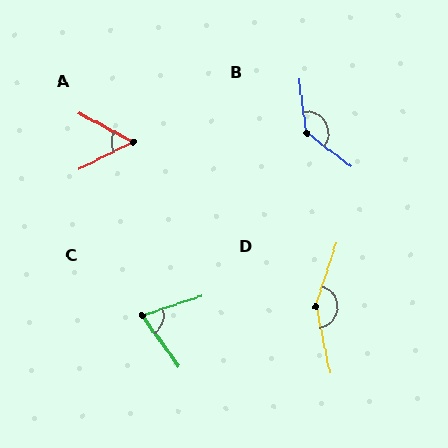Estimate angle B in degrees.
Approximately 134 degrees.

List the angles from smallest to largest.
A (55°), C (72°), B (134°), D (150°).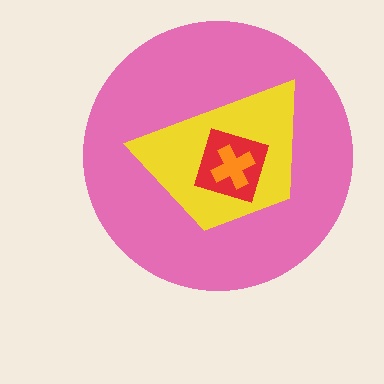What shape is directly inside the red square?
The orange cross.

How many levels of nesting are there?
4.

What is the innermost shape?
The orange cross.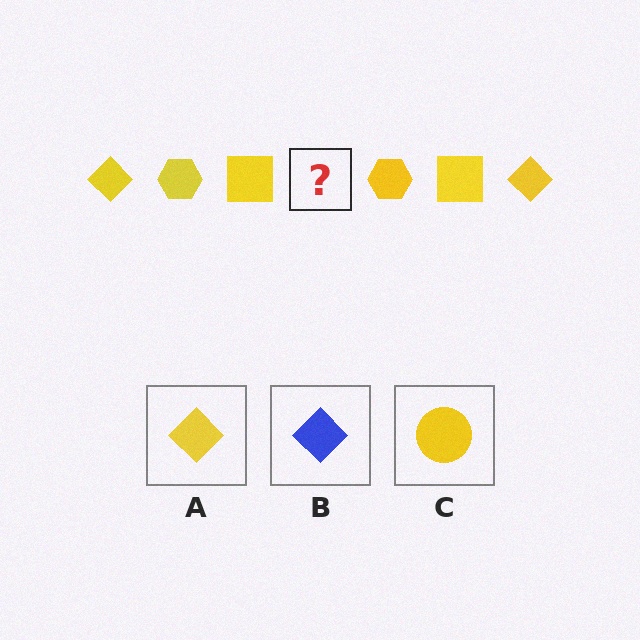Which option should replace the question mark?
Option A.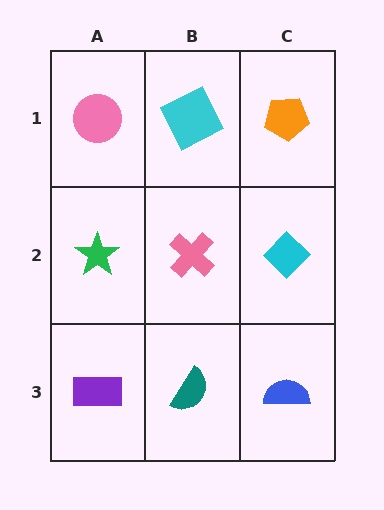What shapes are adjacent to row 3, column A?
A green star (row 2, column A), a teal semicircle (row 3, column B).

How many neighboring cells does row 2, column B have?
4.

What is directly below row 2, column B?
A teal semicircle.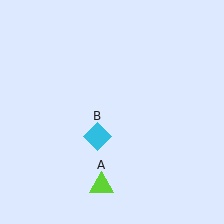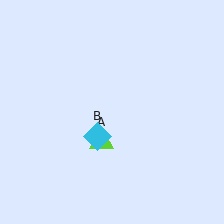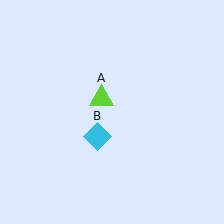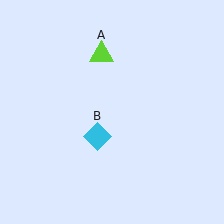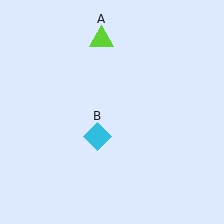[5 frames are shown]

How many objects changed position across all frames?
1 object changed position: lime triangle (object A).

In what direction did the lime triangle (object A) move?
The lime triangle (object A) moved up.